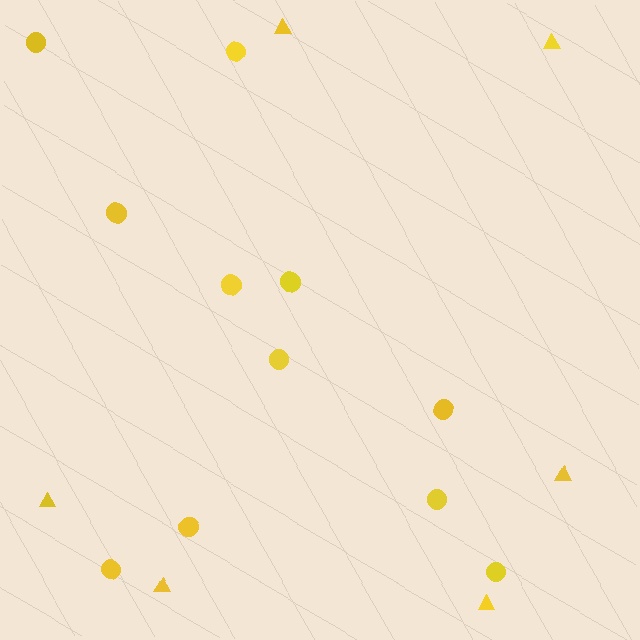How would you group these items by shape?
There are 2 groups: one group of triangles (6) and one group of circles (11).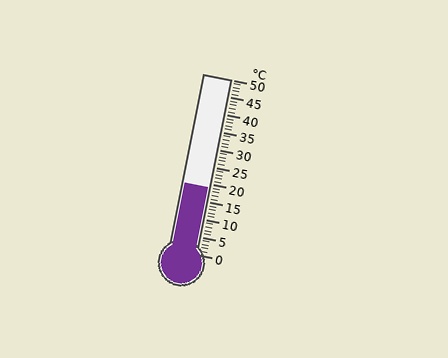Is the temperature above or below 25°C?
The temperature is below 25°C.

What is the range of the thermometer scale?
The thermometer scale ranges from 0°C to 50°C.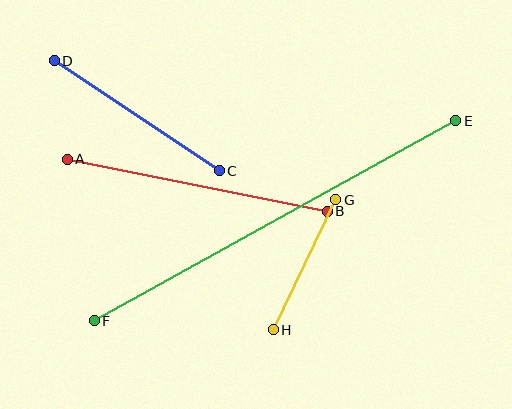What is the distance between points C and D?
The distance is approximately 198 pixels.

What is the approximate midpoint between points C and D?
The midpoint is at approximately (137, 116) pixels.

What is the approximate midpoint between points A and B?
The midpoint is at approximately (197, 185) pixels.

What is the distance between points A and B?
The distance is approximately 265 pixels.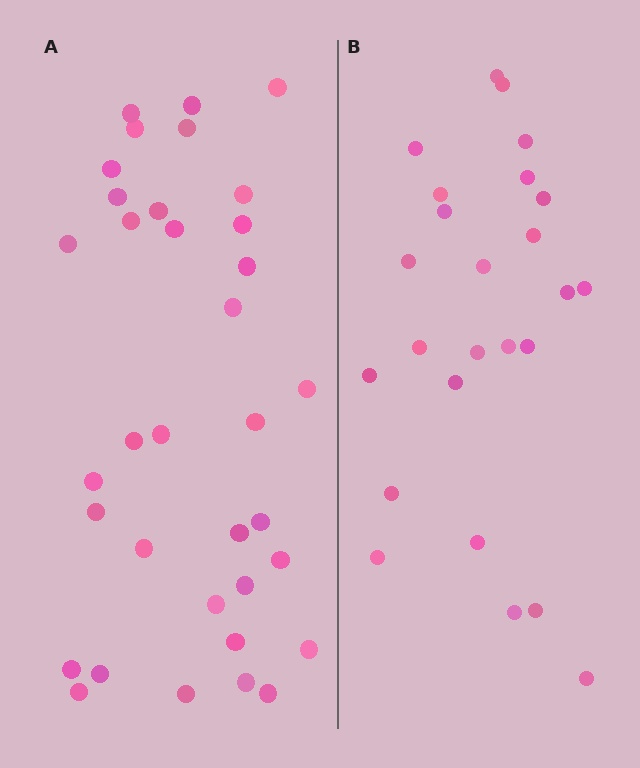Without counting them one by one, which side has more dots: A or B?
Region A (the left region) has more dots.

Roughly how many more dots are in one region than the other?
Region A has roughly 10 or so more dots than region B.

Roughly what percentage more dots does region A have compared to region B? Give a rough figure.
About 40% more.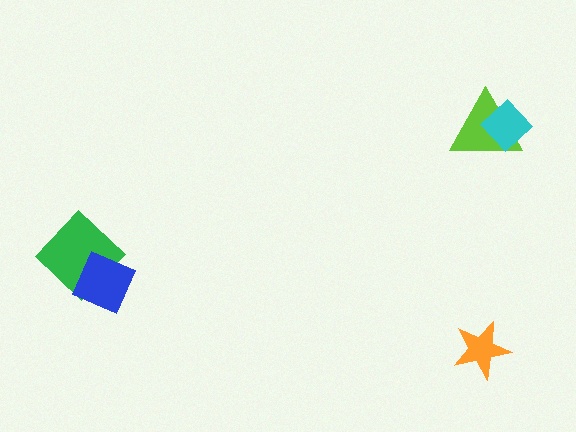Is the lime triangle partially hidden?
Yes, it is partially covered by another shape.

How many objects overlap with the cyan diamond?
1 object overlaps with the cyan diamond.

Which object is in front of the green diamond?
The blue diamond is in front of the green diamond.